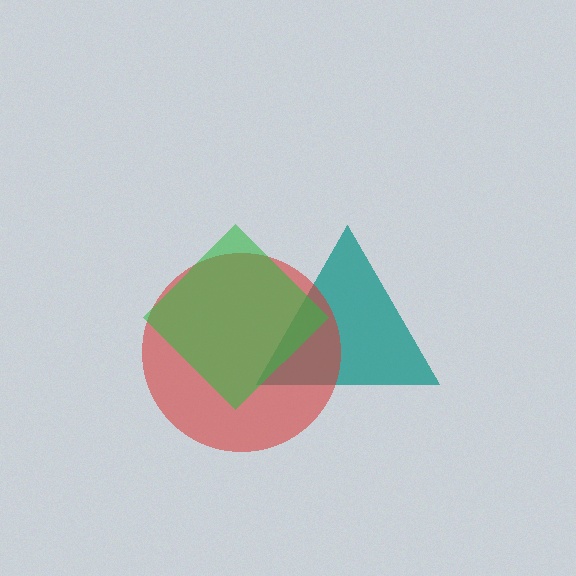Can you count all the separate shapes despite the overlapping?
Yes, there are 3 separate shapes.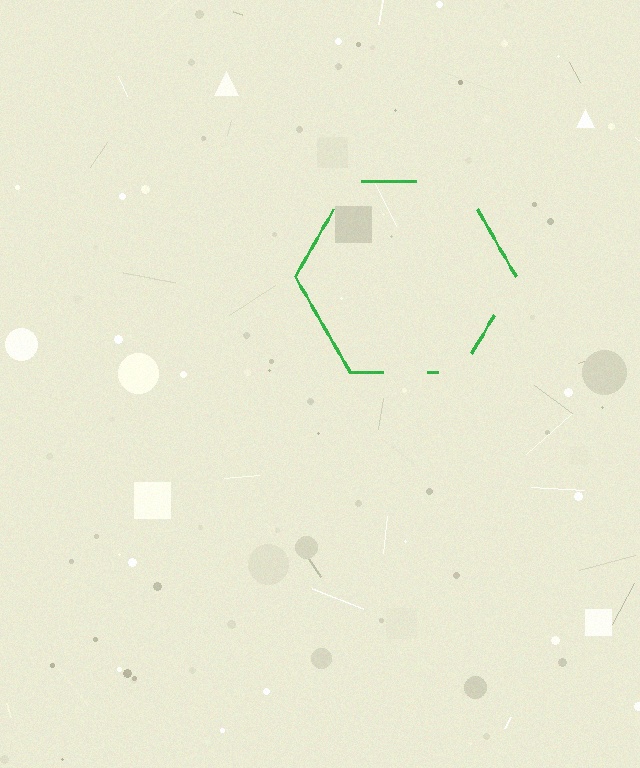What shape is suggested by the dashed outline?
The dashed outline suggests a hexagon.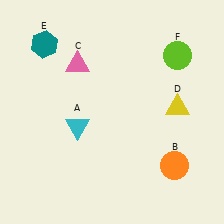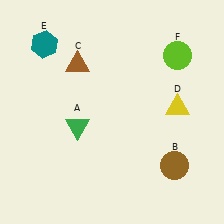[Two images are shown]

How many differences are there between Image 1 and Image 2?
There are 3 differences between the two images.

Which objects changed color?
A changed from cyan to green. B changed from orange to brown. C changed from pink to brown.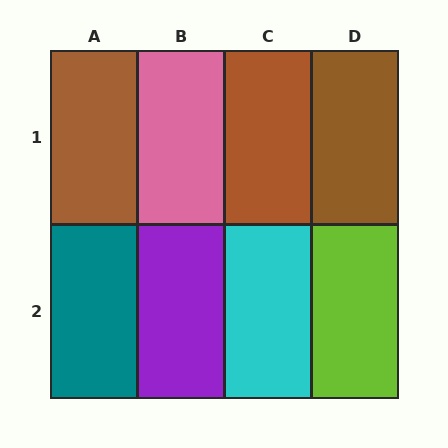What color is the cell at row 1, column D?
Brown.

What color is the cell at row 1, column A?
Brown.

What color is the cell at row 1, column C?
Brown.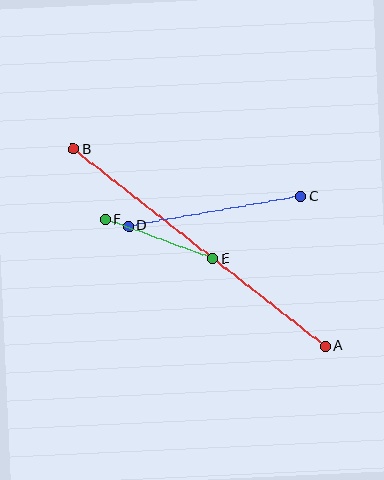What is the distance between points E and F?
The distance is approximately 115 pixels.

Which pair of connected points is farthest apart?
Points A and B are farthest apart.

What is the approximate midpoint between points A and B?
The midpoint is at approximately (199, 247) pixels.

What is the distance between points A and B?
The distance is approximately 320 pixels.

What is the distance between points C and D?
The distance is approximately 175 pixels.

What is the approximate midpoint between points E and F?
The midpoint is at approximately (159, 239) pixels.